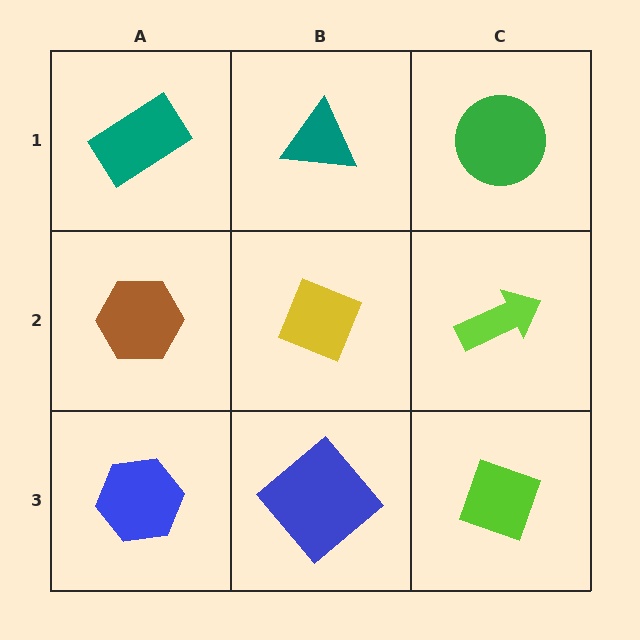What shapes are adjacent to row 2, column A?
A teal rectangle (row 1, column A), a blue hexagon (row 3, column A), a yellow diamond (row 2, column B).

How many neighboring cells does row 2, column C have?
3.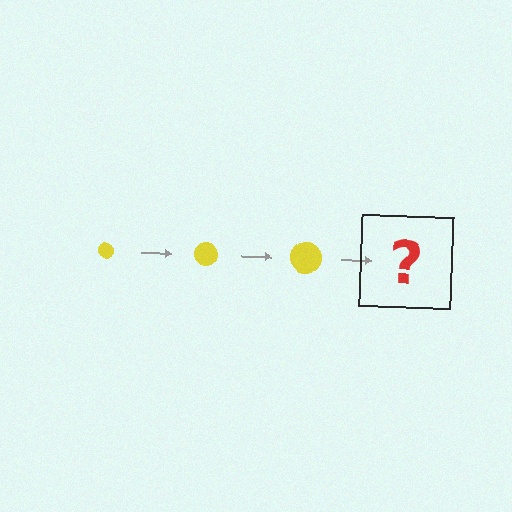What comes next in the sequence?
The next element should be a yellow circle, larger than the previous one.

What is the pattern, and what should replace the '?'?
The pattern is that the circle gets progressively larger each step. The '?' should be a yellow circle, larger than the previous one.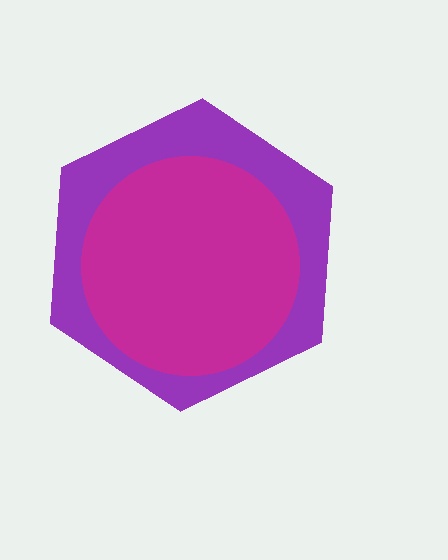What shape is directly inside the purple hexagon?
The magenta circle.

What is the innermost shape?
The magenta circle.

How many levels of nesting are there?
2.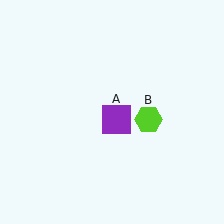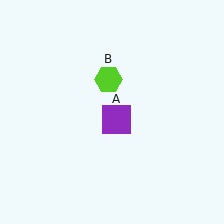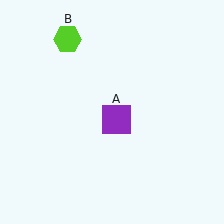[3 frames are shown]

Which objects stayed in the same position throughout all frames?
Purple square (object A) remained stationary.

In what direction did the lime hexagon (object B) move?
The lime hexagon (object B) moved up and to the left.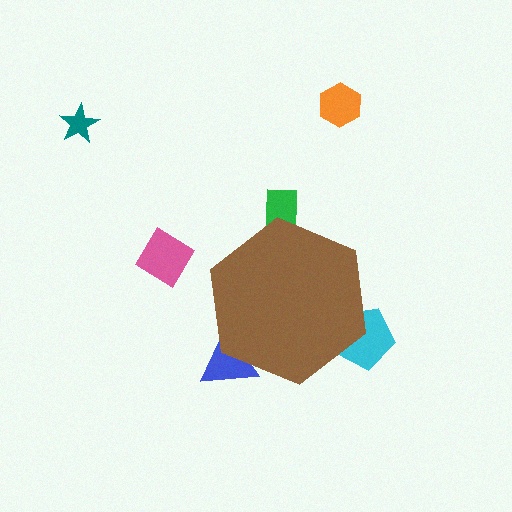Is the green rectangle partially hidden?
Yes, the green rectangle is partially hidden behind the brown hexagon.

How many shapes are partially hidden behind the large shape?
3 shapes are partially hidden.